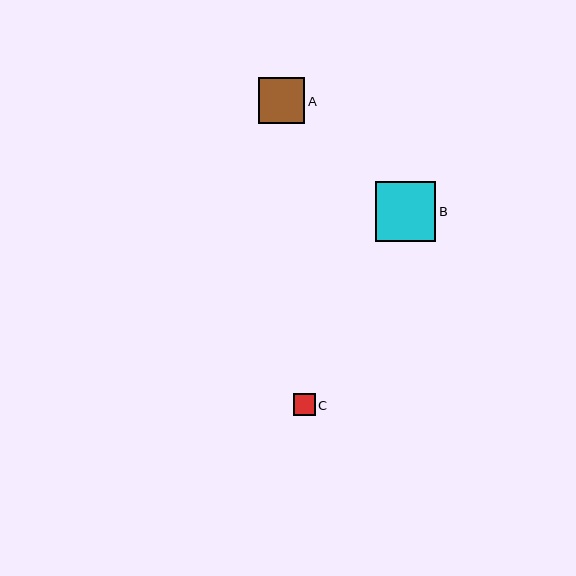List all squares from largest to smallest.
From largest to smallest: B, A, C.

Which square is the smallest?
Square C is the smallest with a size of approximately 22 pixels.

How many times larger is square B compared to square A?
Square B is approximately 1.3 times the size of square A.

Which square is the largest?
Square B is the largest with a size of approximately 60 pixels.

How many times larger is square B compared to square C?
Square B is approximately 2.7 times the size of square C.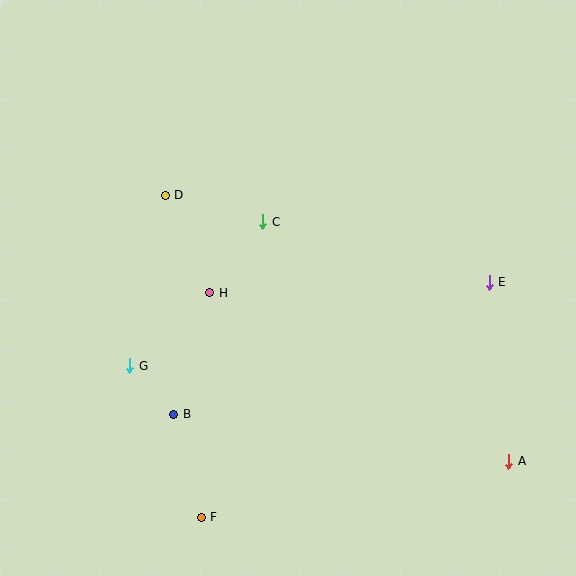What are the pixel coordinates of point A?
Point A is at (509, 461).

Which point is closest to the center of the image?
Point C at (263, 222) is closest to the center.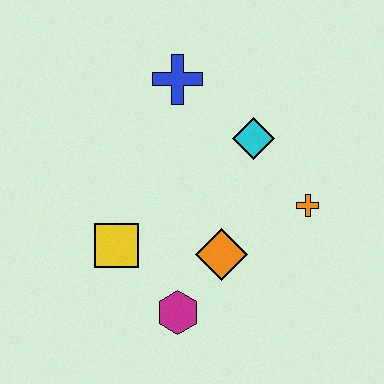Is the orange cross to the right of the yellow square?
Yes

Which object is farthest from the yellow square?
The orange cross is farthest from the yellow square.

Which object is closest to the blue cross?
The cyan diamond is closest to the blue cross.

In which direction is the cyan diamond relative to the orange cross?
The cyan diamond is above the orange cross.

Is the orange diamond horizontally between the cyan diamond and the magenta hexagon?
Yes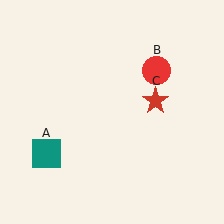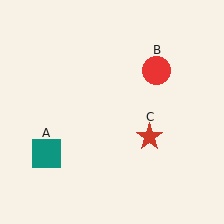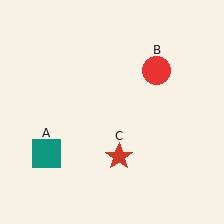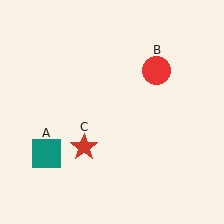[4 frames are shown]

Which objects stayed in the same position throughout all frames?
Teal square (object A) and red circle (object B) remained stationary.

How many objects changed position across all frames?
1 object changed position: red star (object C).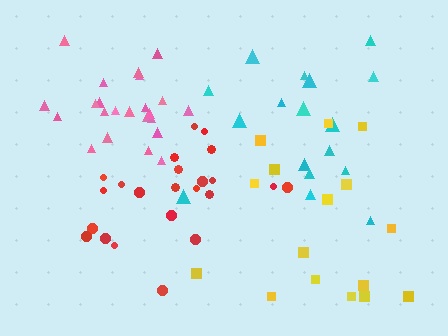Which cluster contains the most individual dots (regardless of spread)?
Red (23).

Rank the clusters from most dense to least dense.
pink, red, cyan, yellow.